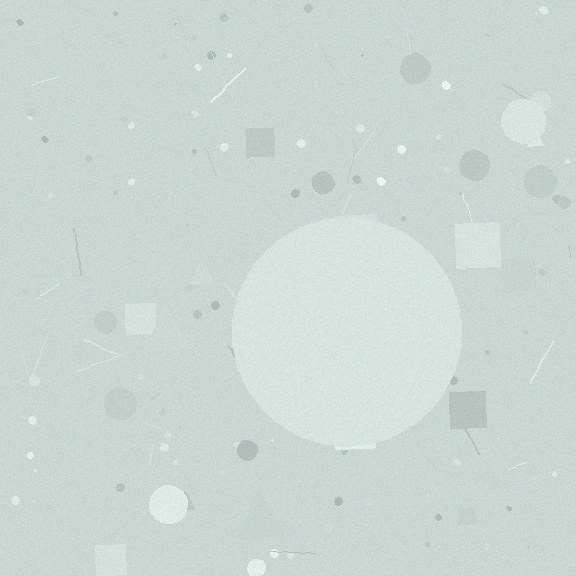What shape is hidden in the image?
A circle is hidden in the image.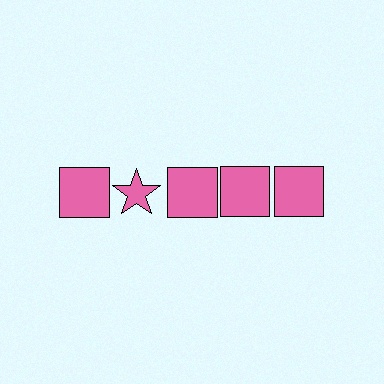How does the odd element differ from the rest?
It has a different shape: star instead of square.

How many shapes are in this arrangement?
There are 5 shapes arranged in a grid pattern.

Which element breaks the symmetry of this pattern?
The pink star in the top row, second from left column breaks the symmetry. All other shapes are pink squares.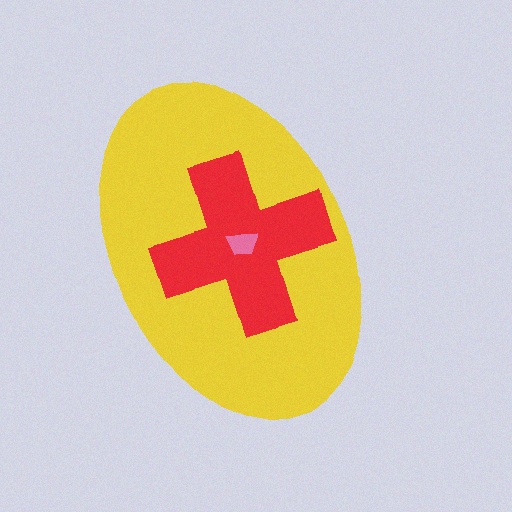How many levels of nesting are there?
3.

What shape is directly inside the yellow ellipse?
The red cross.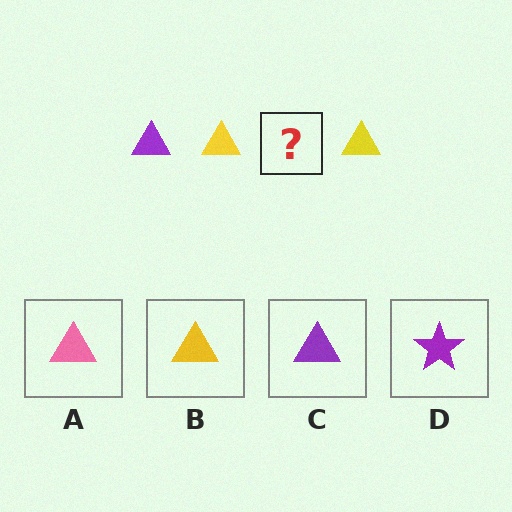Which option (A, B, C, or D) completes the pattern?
C.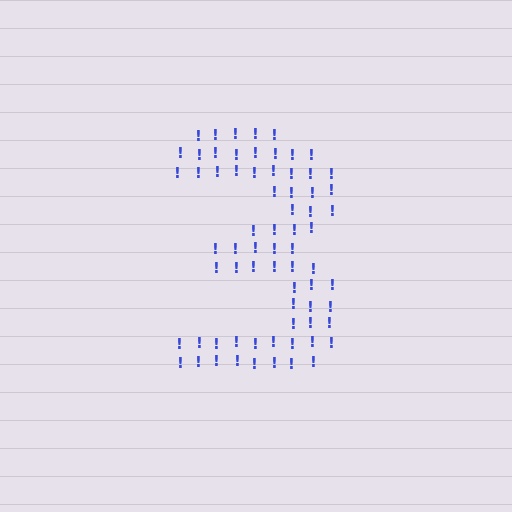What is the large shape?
The large shape is the digit 3.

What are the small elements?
The small elements are exclamation marks.